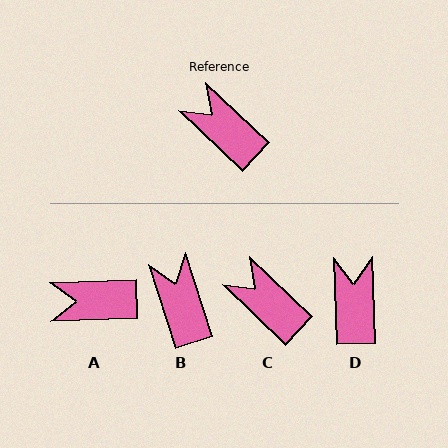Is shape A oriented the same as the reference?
No, it is off by about 45 degrees.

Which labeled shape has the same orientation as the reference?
C.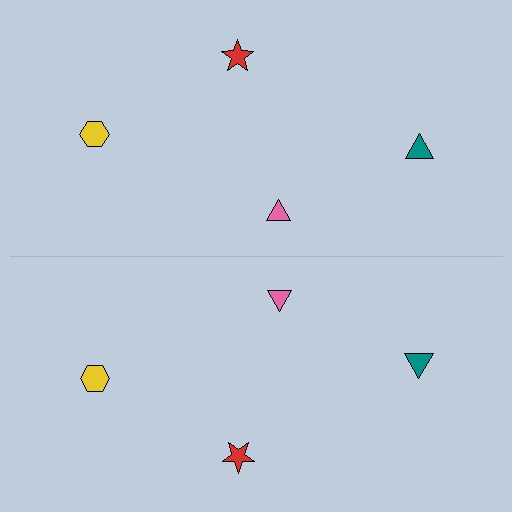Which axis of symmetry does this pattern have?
The pattern has a horizontal axis of symmetry running through the center of the image.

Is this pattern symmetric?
Yes, this pattern has bilateral (reflection) symmetry.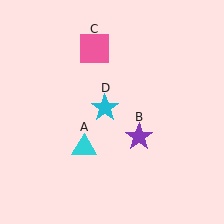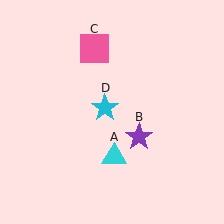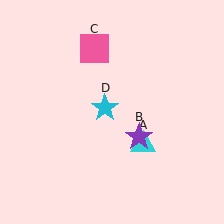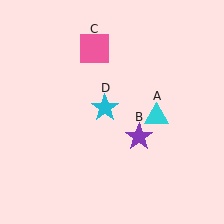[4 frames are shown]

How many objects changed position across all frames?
1 object changed position: cyan triangle (object A).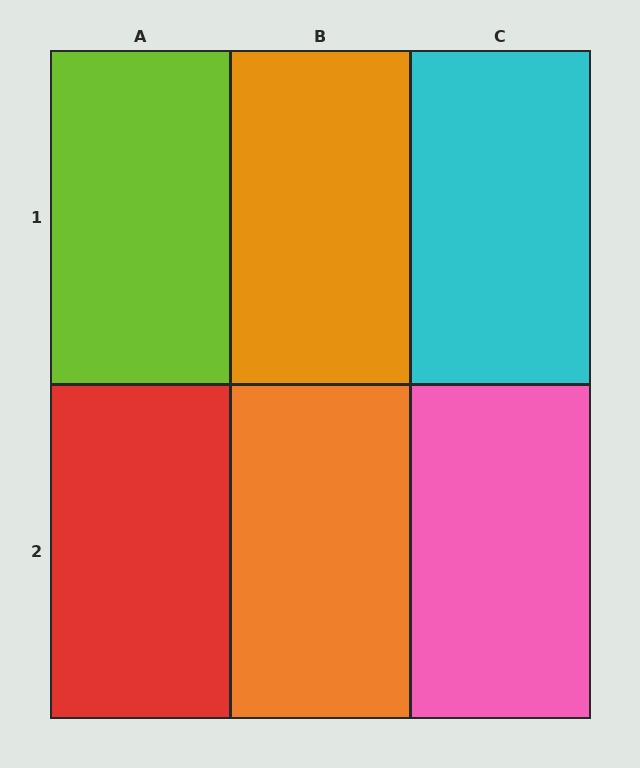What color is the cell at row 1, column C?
Cyan.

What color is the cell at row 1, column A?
Lime.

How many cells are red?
1 cell is red.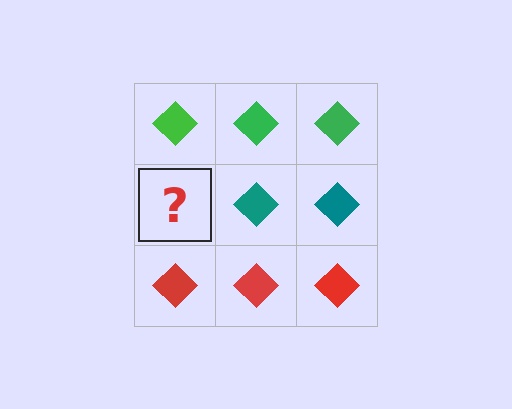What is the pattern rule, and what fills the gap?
The rule is that each row has a consistent color. The gap should be filled with a teal diamond.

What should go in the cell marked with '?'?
The missing cell should contain a teal diamond.